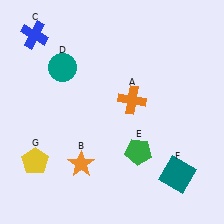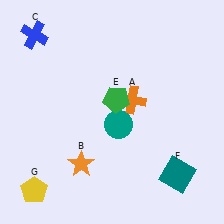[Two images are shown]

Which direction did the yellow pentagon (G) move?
The yellow pentagon (G) moved down.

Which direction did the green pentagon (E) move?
The green pentagon (E) moved up.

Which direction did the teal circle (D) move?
The teal circle (D) moved down.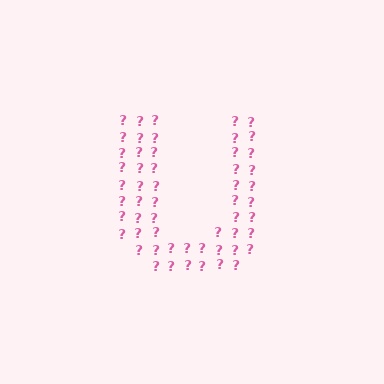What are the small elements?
The small elements are question marks.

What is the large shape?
The large shape is the letter U.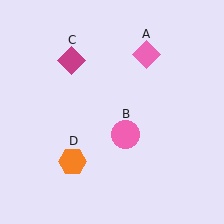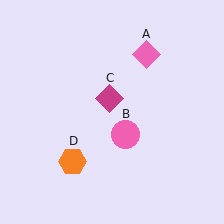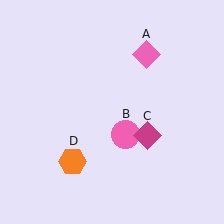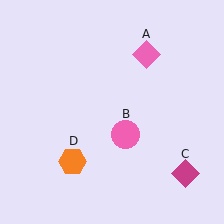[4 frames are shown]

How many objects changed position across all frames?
1 object changed position: magenta diamond (object C).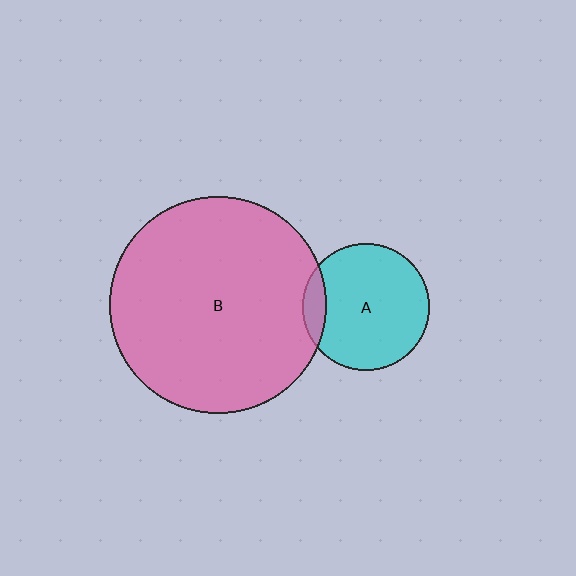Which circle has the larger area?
Circle B (pink).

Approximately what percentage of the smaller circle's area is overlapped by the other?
Approximately 10%.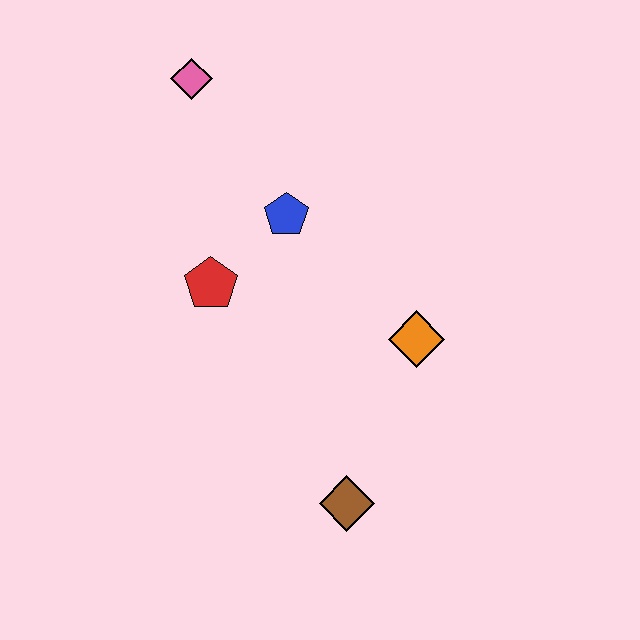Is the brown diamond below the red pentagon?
Yes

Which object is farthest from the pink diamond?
The brown diamond is farthest from the pink diamond.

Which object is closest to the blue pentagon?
The red pentagon is closest to the blue pentagon.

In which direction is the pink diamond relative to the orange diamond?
The pink diamond is above the orange diamond.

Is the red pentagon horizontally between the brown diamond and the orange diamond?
No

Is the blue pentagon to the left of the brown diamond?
Yes